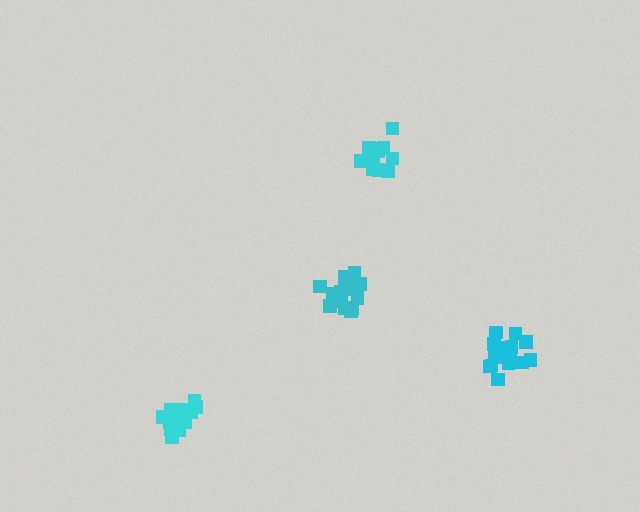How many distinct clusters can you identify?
There are 4 distinct clusters.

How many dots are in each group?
Group 1: 15 dots, Group 2: 13 dots, Group 3: 13 dots, Group 4: 18 dots (59 total).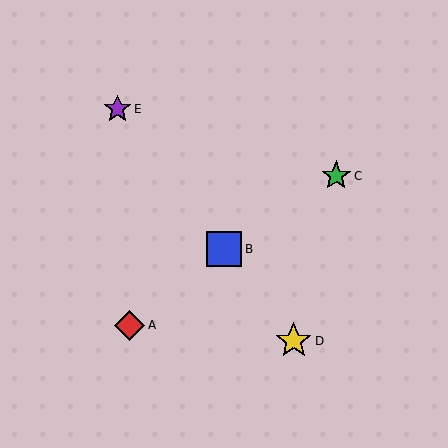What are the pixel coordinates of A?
Object A is at (129, 325).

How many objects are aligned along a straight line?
3 objects (B, D, E) are aligned along a straight line.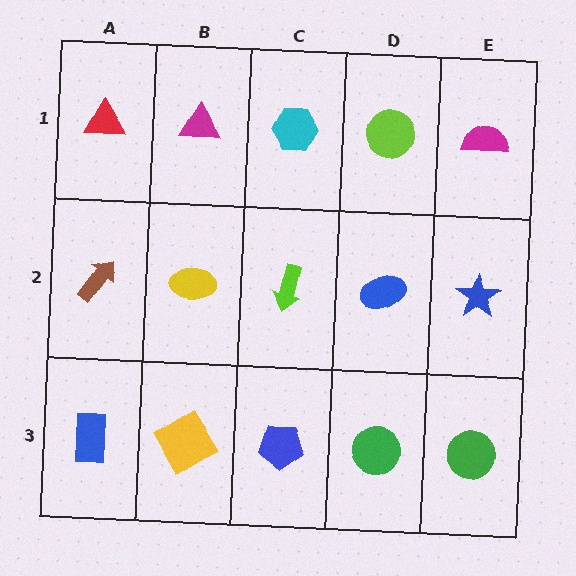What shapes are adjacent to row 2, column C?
A cyan hexagon (row 1, column C), a blue pentagon (row 3, column C), a yellow ellipse (row 2, column B), a blue ellipse (row 2, column D).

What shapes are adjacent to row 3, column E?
A blue star (row 2, column E), a green circle (row 3, column D).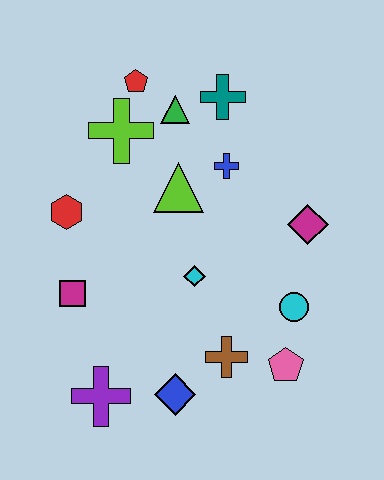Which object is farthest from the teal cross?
The purple cross is farthest from the teal cross.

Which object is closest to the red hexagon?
The magenta square is closest to the red hexagon.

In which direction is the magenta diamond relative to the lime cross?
The magenta diamond is to the right of the lime cross.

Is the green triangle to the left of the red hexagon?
No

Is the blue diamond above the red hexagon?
No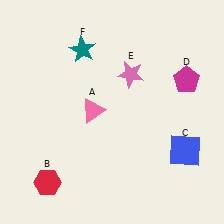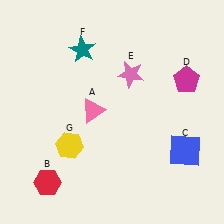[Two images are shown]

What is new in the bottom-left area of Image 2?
A yellow hexagon (G) was added in the bottom-left area of Image 2.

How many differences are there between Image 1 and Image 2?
There is 1 difference between the two images.